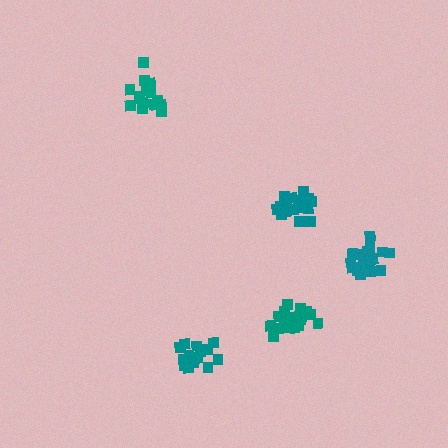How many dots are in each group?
Group 1: 19 dots, Group 2: 16 dots, Group 3: 20 dots, Group 4: 18 dots, Group 5: 21 dots (94 total).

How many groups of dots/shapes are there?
There are 5 groups.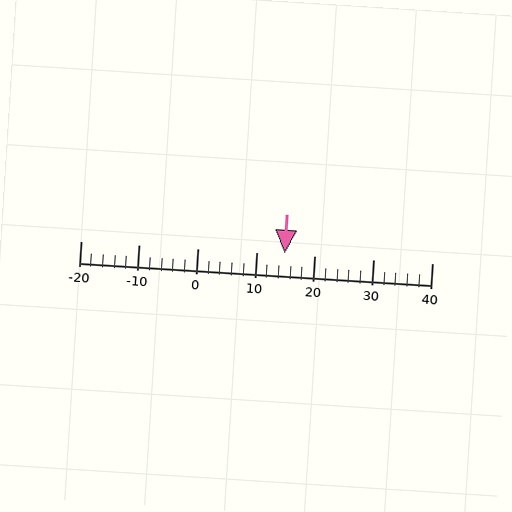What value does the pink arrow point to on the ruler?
The pink arrow points to approximately 15.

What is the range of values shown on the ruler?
The ruler shows values from -20 to 40.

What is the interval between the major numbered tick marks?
The major tick marks are spaced 10 units apart.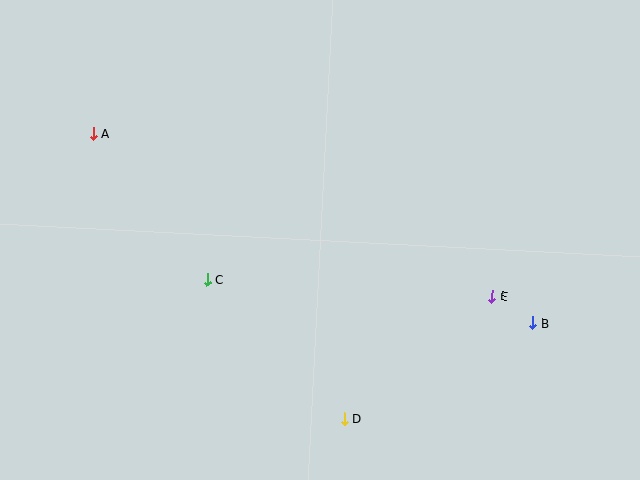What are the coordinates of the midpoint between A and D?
The midpoint between A and D is at (219, 276).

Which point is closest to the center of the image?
Point C at (207, 279) is closest to the center.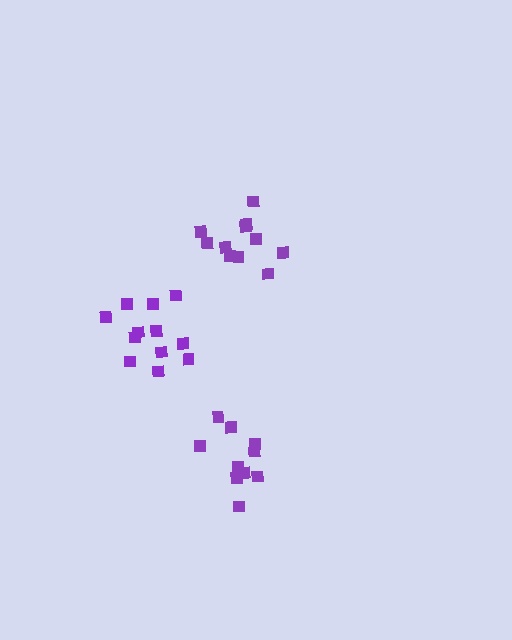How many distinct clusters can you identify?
There are 3 distinct clusters.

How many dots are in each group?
Group 1: 10 dots, Group 2: 11 dots, Group 3: 12 dots (33 total).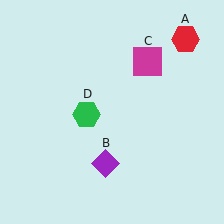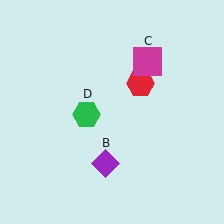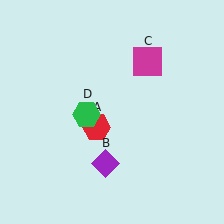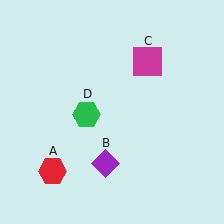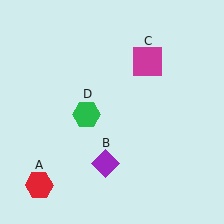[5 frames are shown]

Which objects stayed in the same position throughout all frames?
Purple diamond (object B) and magenta square (object C) and green hexagon (object D) remained stationary.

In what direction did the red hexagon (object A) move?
The red hexagon (object A) moved down and to the left.